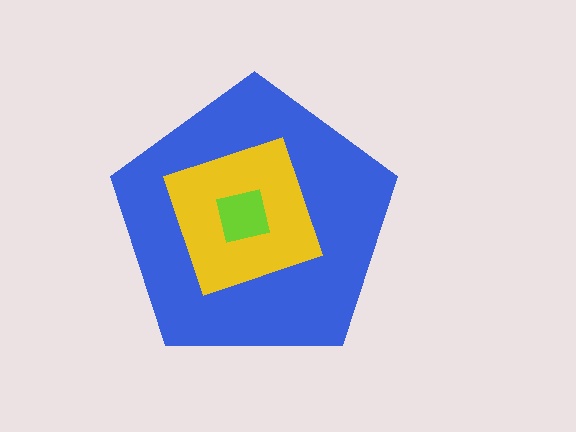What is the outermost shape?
The blue pentagon.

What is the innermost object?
The lime square.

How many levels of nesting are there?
3.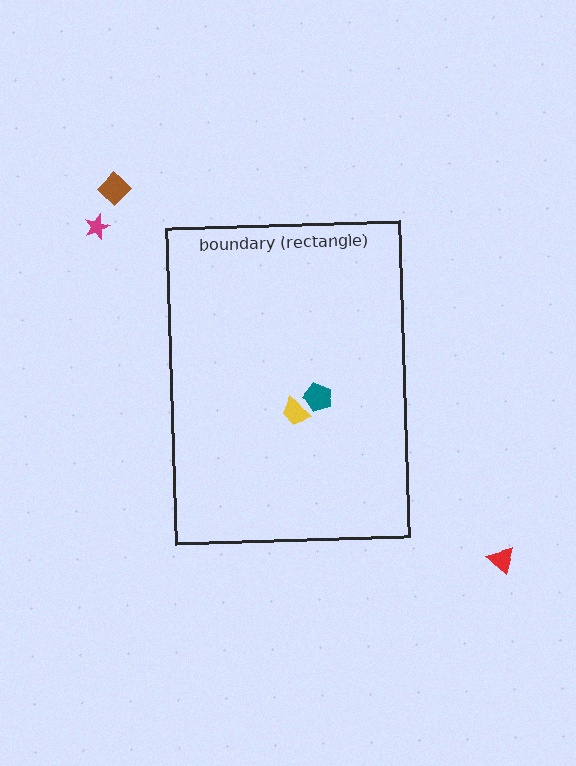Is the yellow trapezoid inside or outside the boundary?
Inside.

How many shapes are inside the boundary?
2 inside, 3 outside.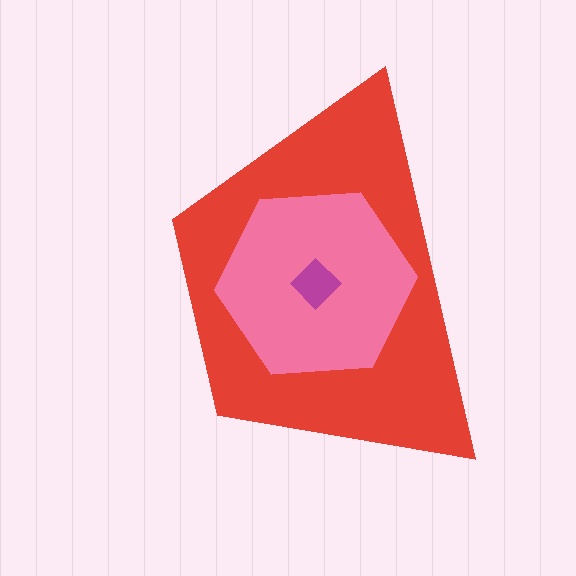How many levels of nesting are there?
3.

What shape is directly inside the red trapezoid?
The pink hexagon.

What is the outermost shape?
The red trapezoid.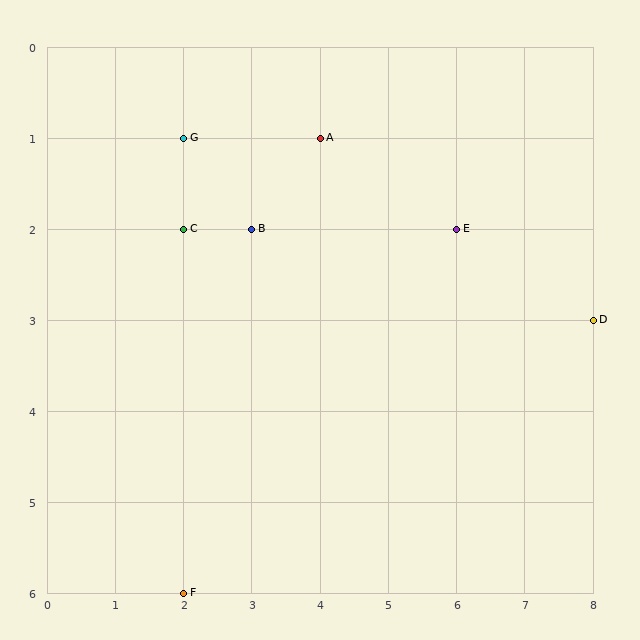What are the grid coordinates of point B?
Point B is at grid coordinates (3, 2).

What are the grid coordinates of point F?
Point F is at grid coordinates (2, 6).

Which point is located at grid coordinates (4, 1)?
Point A is at (4, 1).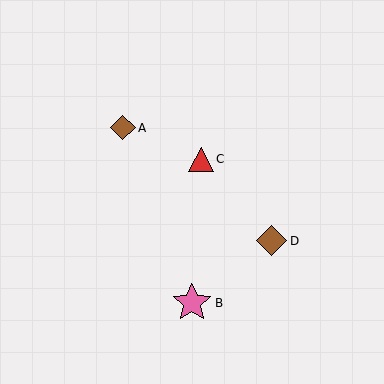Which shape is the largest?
The pink star (labeled B) is the largest.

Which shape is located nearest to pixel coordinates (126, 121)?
The brown diamond (labeled A) at (123, 128) is nearest to that location.